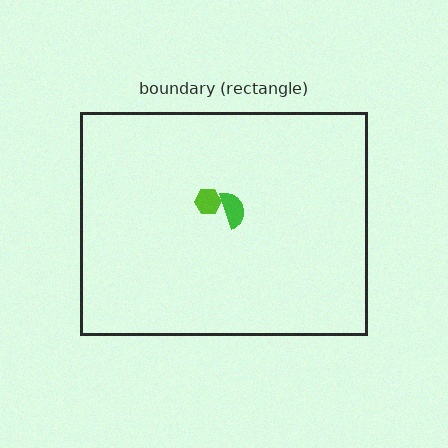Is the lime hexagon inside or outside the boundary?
Inside.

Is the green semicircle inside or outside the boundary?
Inside.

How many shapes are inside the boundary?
2 inside, 0 outside.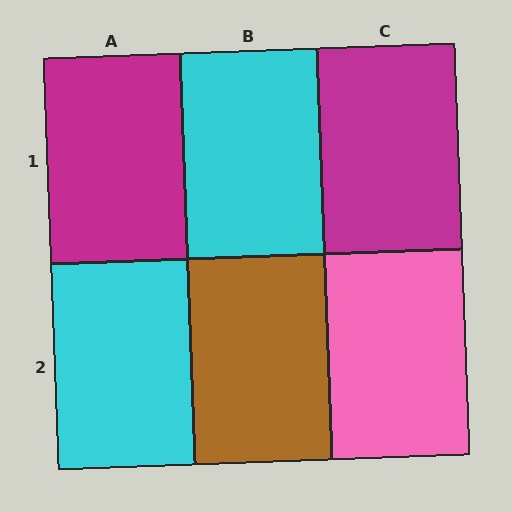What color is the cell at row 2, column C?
Pink.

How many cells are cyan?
2 cells are cyan.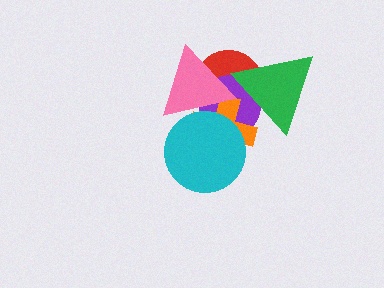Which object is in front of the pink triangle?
The cyan circle is in front of the pink triangle.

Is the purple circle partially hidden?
Yes, it is partially covered by another shape.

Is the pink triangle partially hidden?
Yes, it is partially covered by another shape.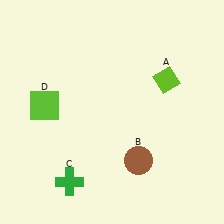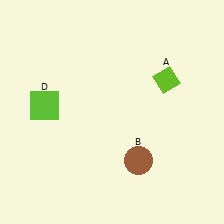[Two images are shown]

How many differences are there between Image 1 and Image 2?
There is 1 difference between the two images.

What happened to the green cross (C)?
The green cross (C) was removed in Image 2. It was in the bottom-left area of Image 1.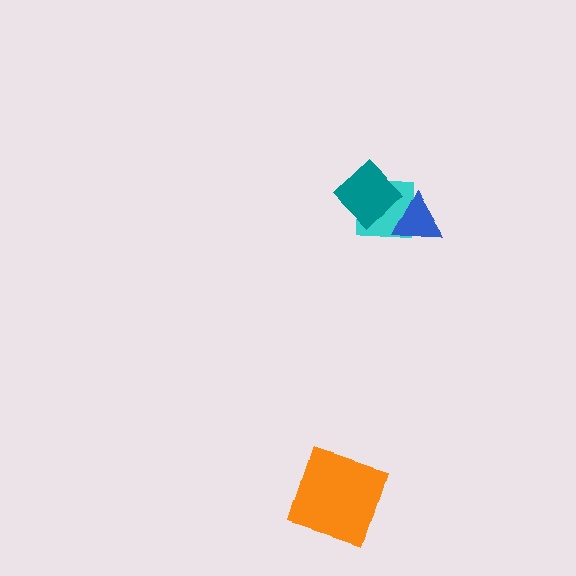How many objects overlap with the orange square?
0 objects overlap with the orange square.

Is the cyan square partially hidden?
Yes, it is partially covered by another shape.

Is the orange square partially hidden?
No, no other shape covers it.